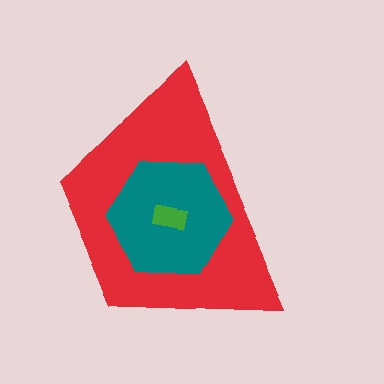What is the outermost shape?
The red trapezoid.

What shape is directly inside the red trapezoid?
The teal hexagon.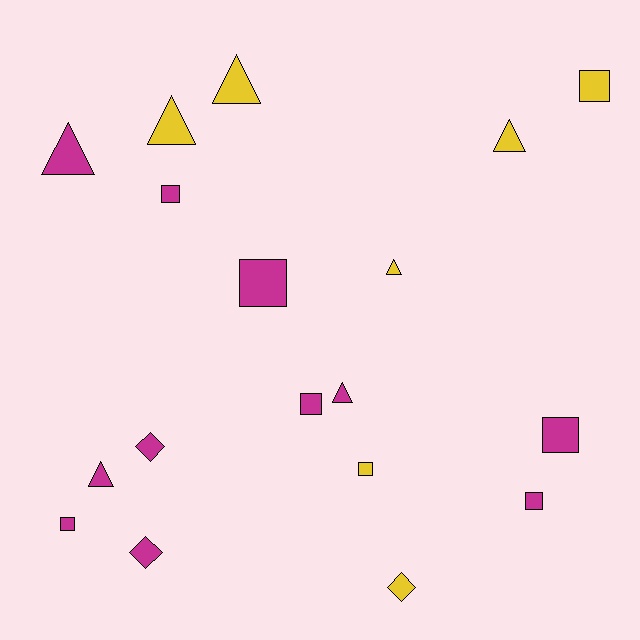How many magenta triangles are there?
There are 3 magenta triangles.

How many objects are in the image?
There are 18 objects.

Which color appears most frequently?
Magenta, with 11 objects.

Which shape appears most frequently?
Square, with 8 objects.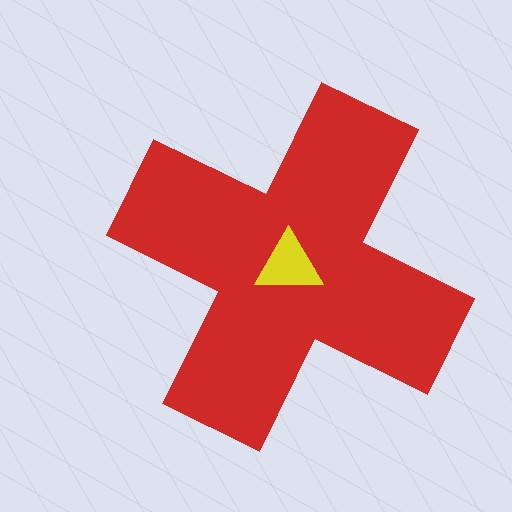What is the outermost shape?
The red cross.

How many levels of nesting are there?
2.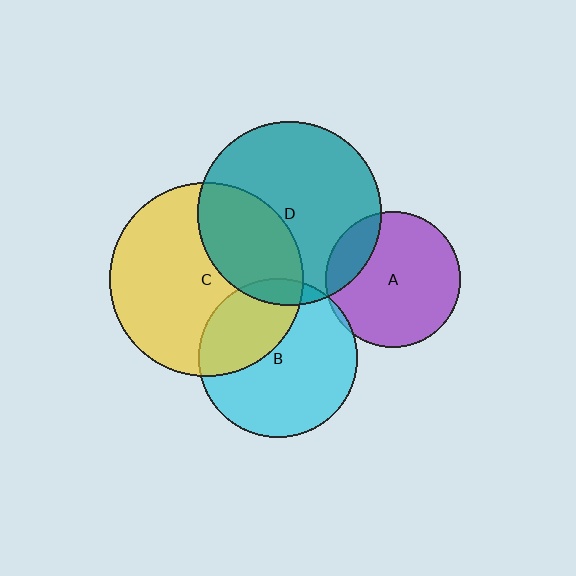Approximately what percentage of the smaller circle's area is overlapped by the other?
Approximately 10%.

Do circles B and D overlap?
Yes.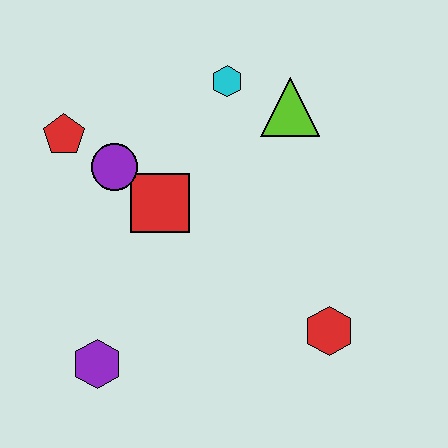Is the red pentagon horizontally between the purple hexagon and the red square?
No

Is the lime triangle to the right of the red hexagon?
No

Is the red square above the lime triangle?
No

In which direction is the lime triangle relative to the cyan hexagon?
The lime triangle is to the right of the cyan hexagon.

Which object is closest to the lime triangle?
The cyan hexagon is closest to the lime triangle.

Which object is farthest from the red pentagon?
The red hexagon is farthest from the red pentagon.